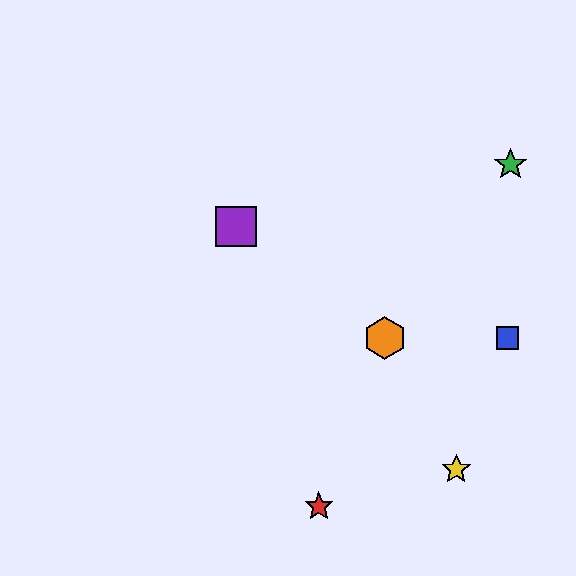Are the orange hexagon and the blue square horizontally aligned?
Yes, both are at y≈338.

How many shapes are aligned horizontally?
2 shapes (the blue square, the orange hexagon) are aligned horizontally.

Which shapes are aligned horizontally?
The blue square, the orange hexagon are aligned horizontally.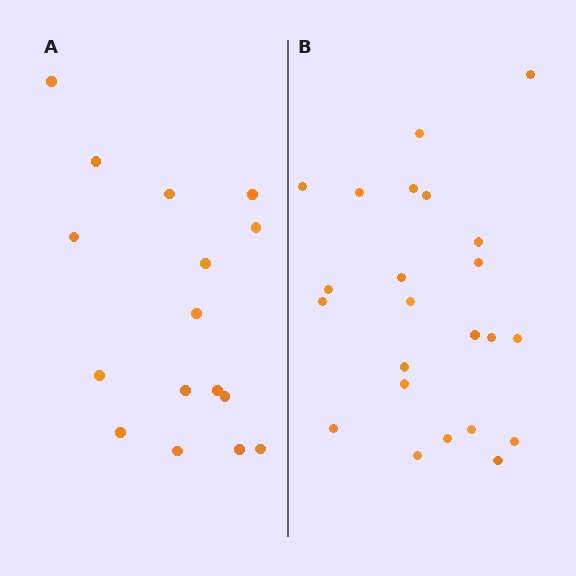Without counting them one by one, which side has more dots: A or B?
Region B (the right region) has more dots.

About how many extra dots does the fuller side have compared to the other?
Region B has roughly 8 or so more dots than region A.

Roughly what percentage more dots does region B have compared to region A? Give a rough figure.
About 45% more.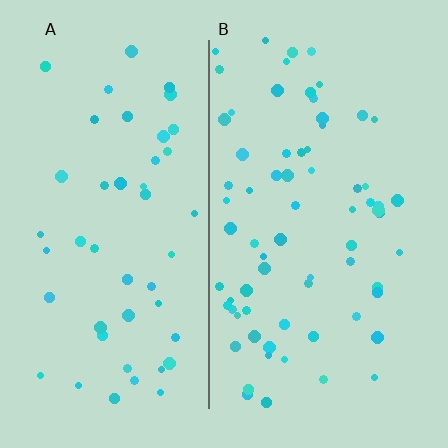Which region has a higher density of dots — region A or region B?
B (the right).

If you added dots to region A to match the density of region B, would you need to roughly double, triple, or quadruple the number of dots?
Approximately double.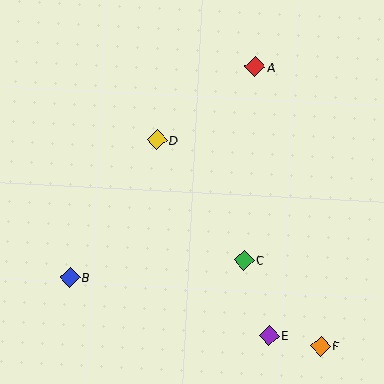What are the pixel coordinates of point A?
Point A is at (255, 67).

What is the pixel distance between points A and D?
The distance between A and D is 122 pixels.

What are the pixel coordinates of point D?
Point D is at (157, 140).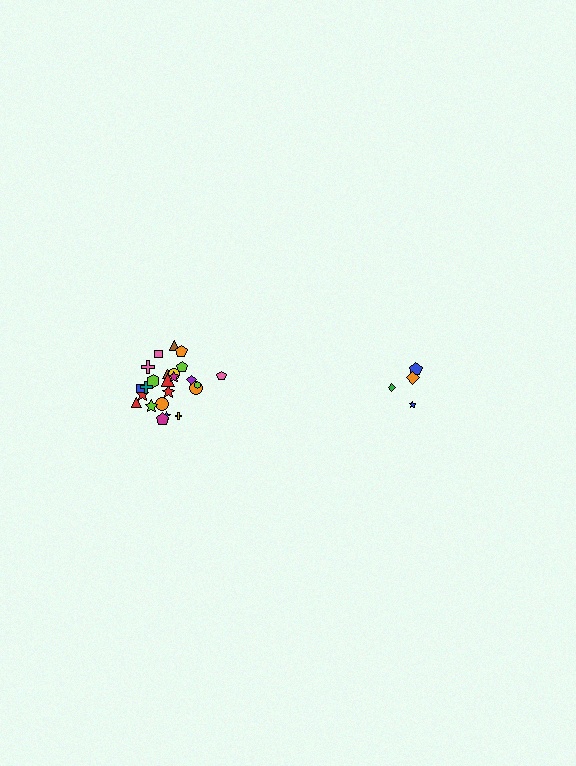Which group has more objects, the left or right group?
The left group.